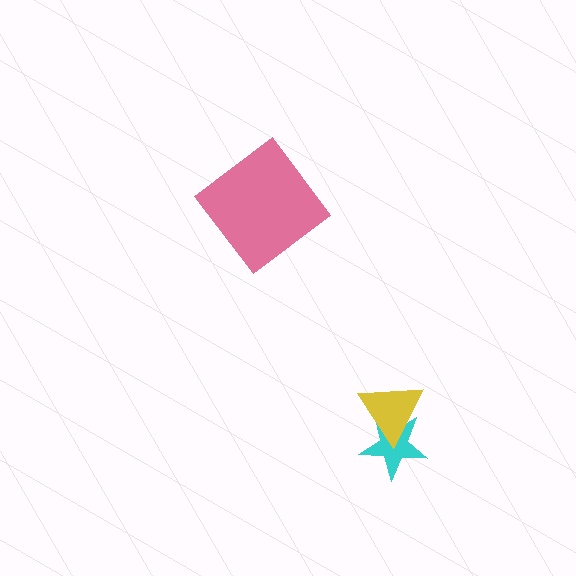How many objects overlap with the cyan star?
1 object overlaps with the cyan star.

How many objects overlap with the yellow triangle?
1 object overlaps with the yellow triangle.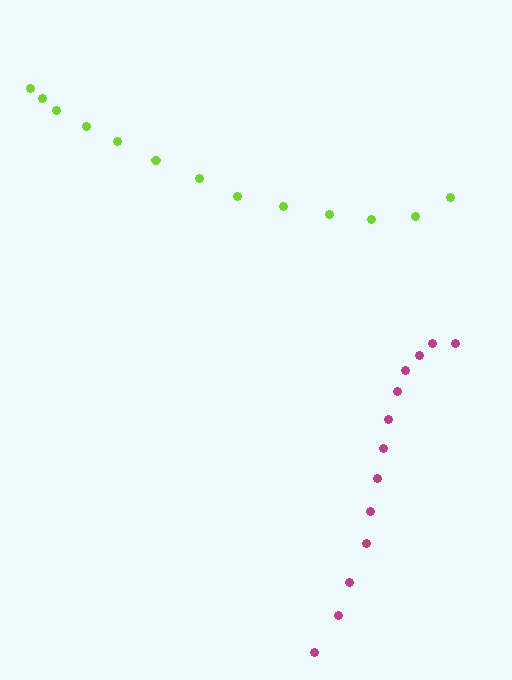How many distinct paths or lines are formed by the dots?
There are 2 distinct paths.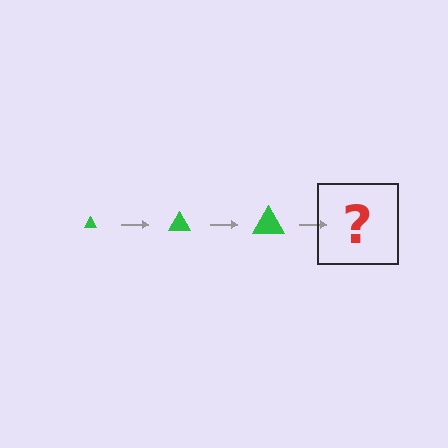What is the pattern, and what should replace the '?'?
The pattern is that the triangle gets progressively larger each step. The '?' should be a green triangle, larger than the previous one.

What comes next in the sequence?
The next element should be a green triangle, larger than the previous one.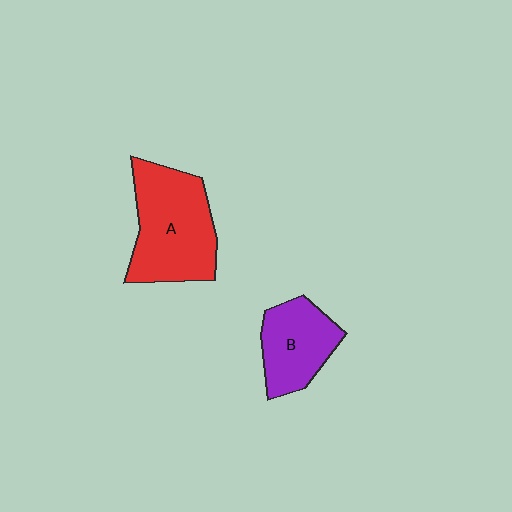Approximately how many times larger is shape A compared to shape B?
Approximately 1.5 times.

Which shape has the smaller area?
Shape B (purple).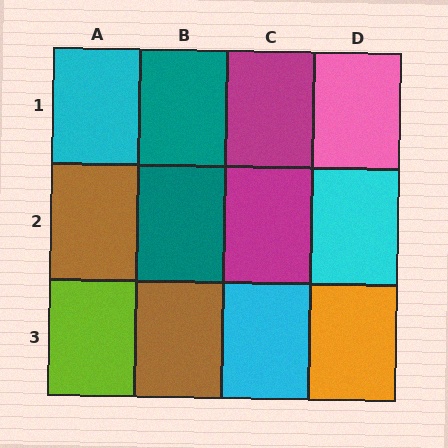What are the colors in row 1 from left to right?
Cyan, teal, magenta, pink.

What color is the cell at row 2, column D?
Cyan.